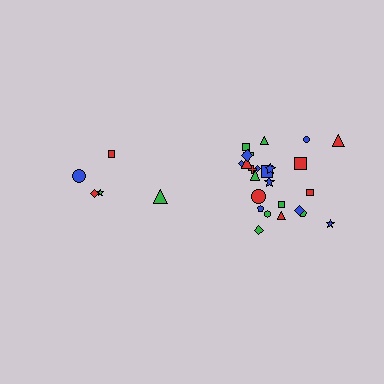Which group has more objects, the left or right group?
The right group.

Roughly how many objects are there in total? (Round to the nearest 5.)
Roughly 30 objects in total.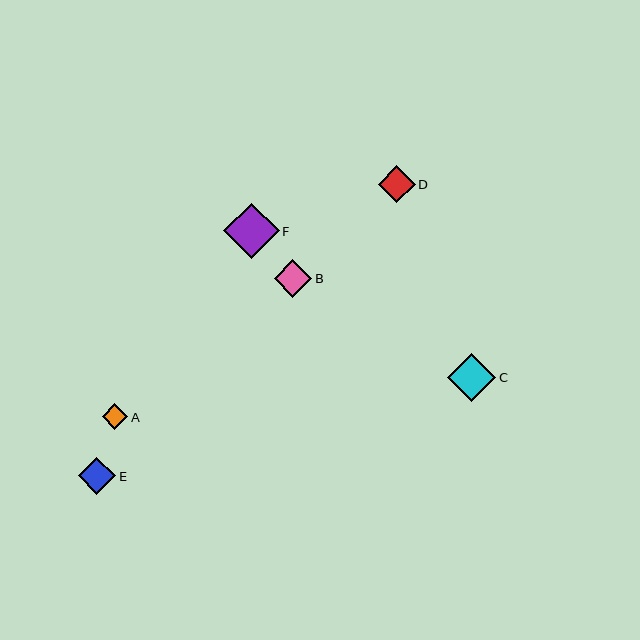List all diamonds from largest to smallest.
From largest to smallest: F, C, E, B, D, A.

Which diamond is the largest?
Diamond F is the largest with a size of approximately 55 pixels.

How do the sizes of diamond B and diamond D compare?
Diamond B and diamond D are approximately the same size.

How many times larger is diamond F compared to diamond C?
Diamond F is approximately 1.2 times the size of diamond C.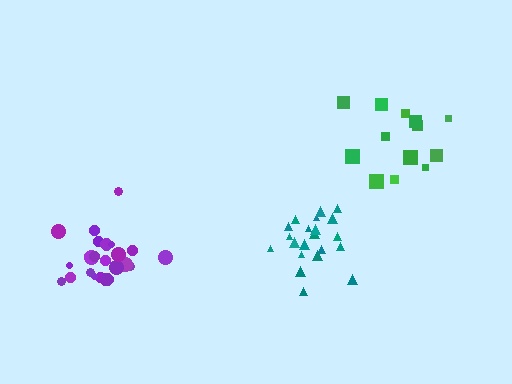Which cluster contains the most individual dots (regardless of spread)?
Purple (24).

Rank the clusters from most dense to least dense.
purple, teal, green.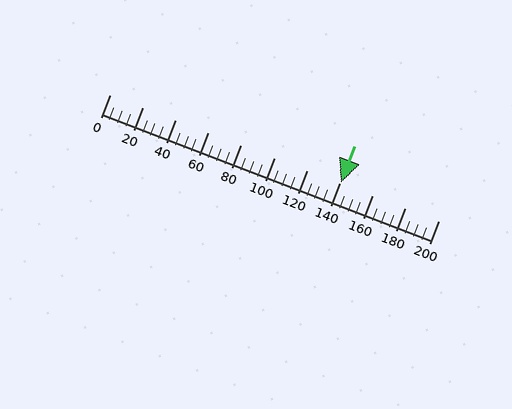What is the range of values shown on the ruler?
The ruler shows values from 0 to 200.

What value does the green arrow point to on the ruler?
The green arrow points to approximately 141.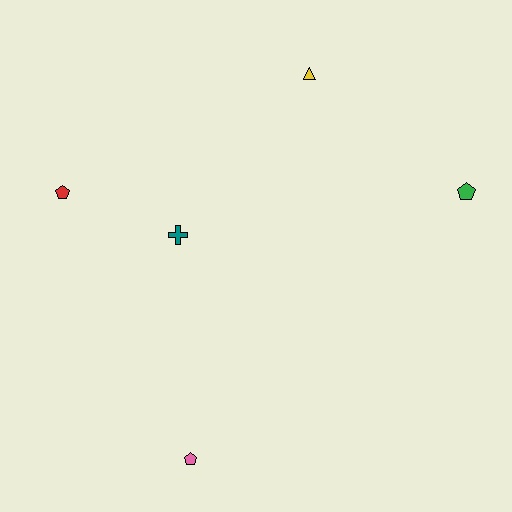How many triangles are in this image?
There is 1 triangle.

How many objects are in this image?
There are 5 objects.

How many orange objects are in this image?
There are no orange objects.